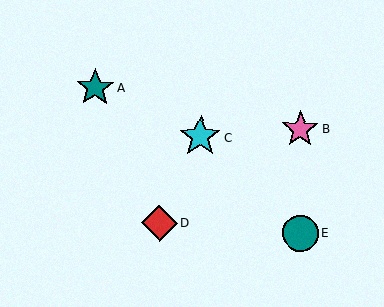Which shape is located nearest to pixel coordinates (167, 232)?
The red diamond (labeled D) at (159, 223) is nearest to that location.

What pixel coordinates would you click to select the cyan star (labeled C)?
Click at (200, 137) to select the cyan star C.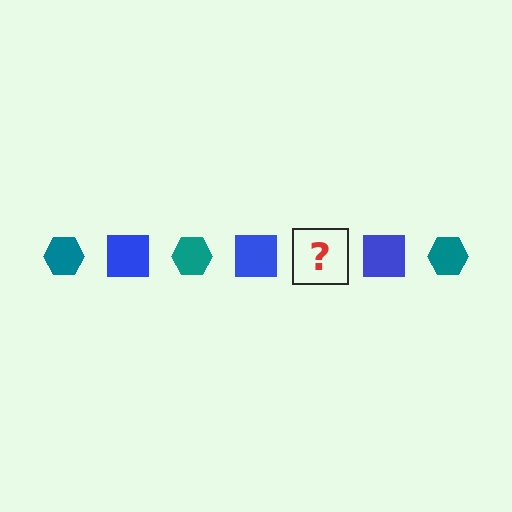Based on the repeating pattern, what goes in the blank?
The blank should be a teal hexagon.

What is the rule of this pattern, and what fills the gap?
The rule is that the pattern alternates between teal hexagon and blue square. The gap should be filled with a teal hexagon.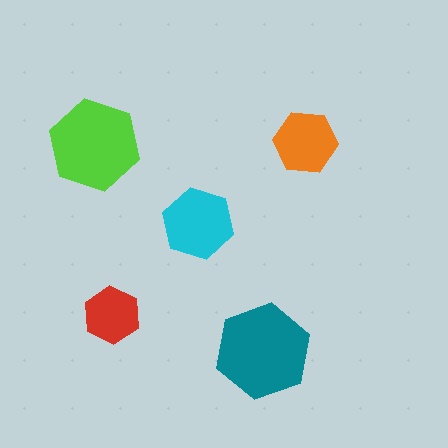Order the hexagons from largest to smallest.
the teal one, the lime one, the cyan one, the orange one, the red one.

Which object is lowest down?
The teal hexagon is bottommost.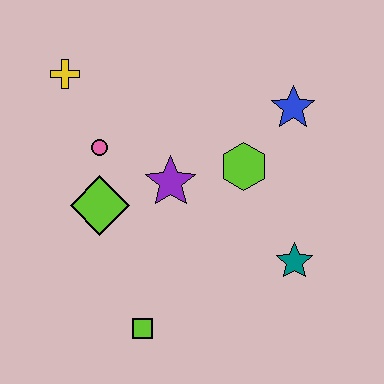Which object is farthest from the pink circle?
The teal star is farthest from the pink circle.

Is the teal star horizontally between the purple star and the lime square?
No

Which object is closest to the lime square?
The lime diamond is closest to the lime square.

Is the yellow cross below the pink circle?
No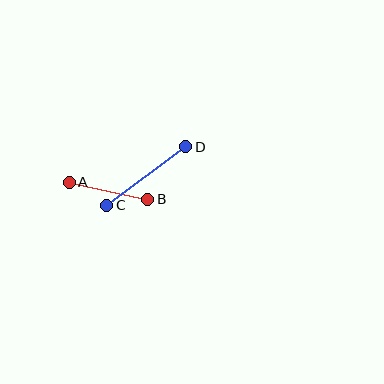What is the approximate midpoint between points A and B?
The midpoint is at approximately (108, 191) pixels.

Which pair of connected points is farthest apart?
Points C and D are farthest apart.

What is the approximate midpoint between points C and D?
The midpoint is at approximately (146, 176) pixels.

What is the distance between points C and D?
The distance is approximately 98 pixels.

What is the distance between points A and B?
The distance is approximately 80 pixels.